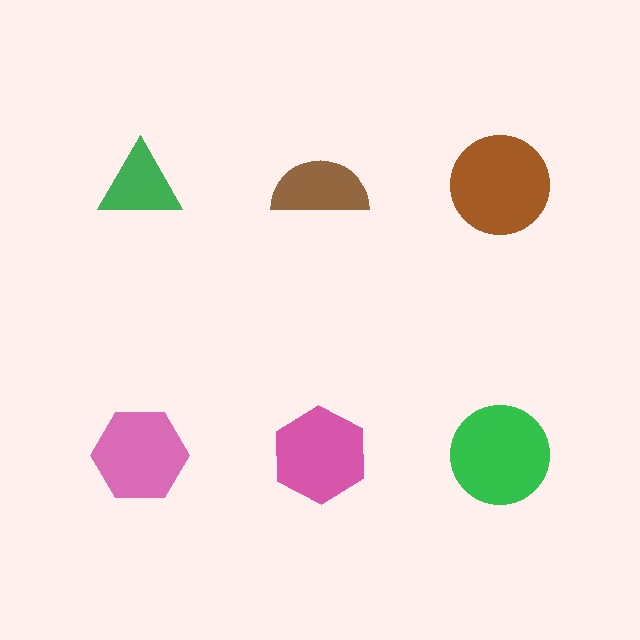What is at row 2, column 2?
A pink hexagon.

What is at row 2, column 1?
A pink hexagon.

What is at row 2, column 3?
A green circle.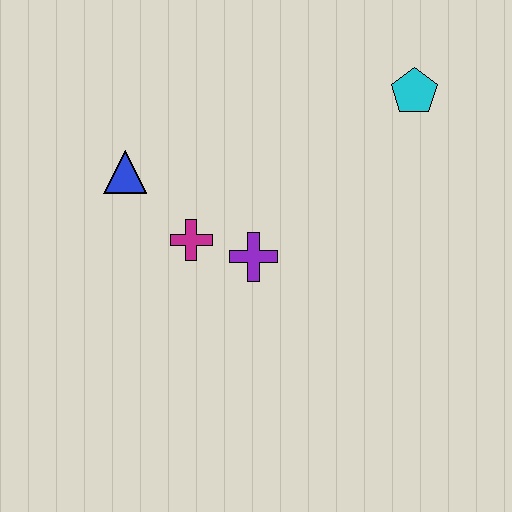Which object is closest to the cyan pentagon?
The purple cross is closest to the cyan pentagon.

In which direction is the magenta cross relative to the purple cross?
The magenta cross is to the left of the purple cross.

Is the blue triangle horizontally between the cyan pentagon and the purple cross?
No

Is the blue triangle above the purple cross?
Yes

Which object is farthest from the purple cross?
The cyan pentagon is farthest from the purple cross.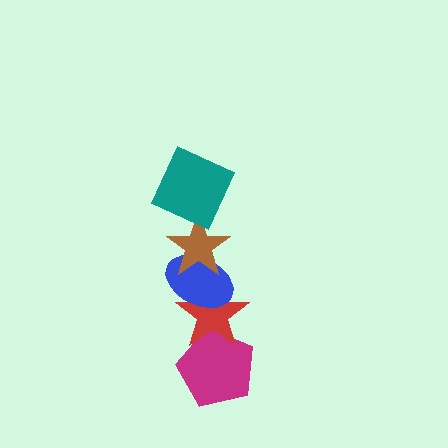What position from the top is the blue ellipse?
The blue ellipse is 3rd from the top.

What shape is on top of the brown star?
The teal square is on top of the brown star.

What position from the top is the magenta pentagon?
The magenta pentagon is 5th from the top.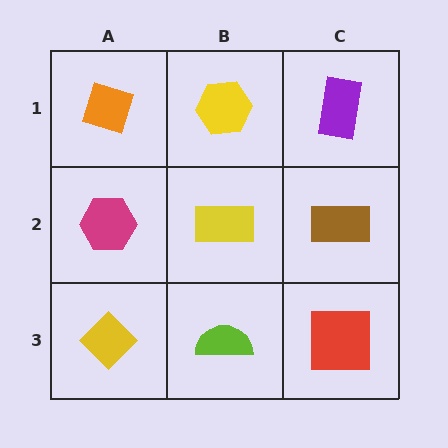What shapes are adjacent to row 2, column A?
An orange diamond (row 1, column A), a yellow diamond (row 3, column A), a yellow rectangle (row 2, column B).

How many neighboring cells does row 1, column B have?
3.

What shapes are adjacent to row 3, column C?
A brown rectangle (row 2, column C), a lime semicircle (row 3, column B).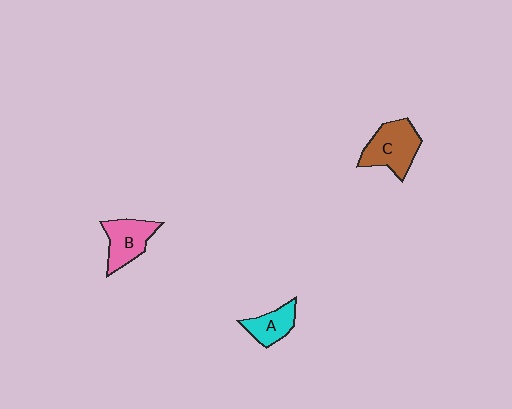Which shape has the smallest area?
Shape A (cyan).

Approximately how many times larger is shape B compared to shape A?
Approximately 1.3 times.